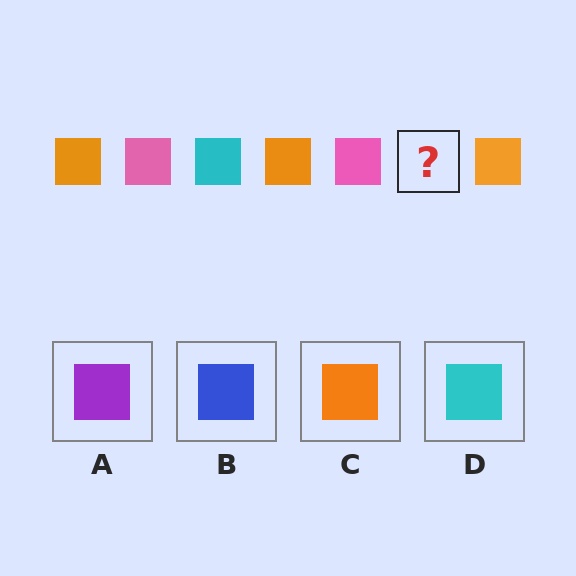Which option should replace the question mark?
Option D.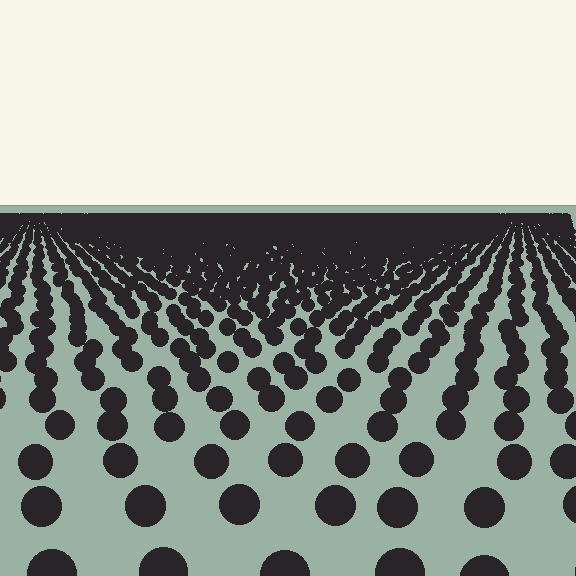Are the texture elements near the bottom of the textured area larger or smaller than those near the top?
Larger. Near the bottom, elements are closer to the viewer and appear at a bigger on-screen size.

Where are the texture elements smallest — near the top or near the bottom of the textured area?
Near the top.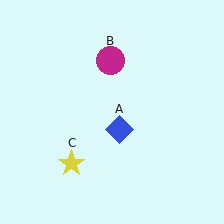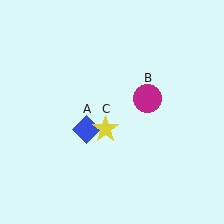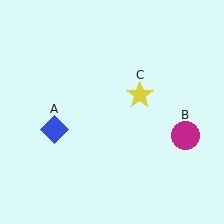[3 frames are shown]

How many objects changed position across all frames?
3 objects changed position: blue diamond (object A), magenta circle (object B), yellow star (object C).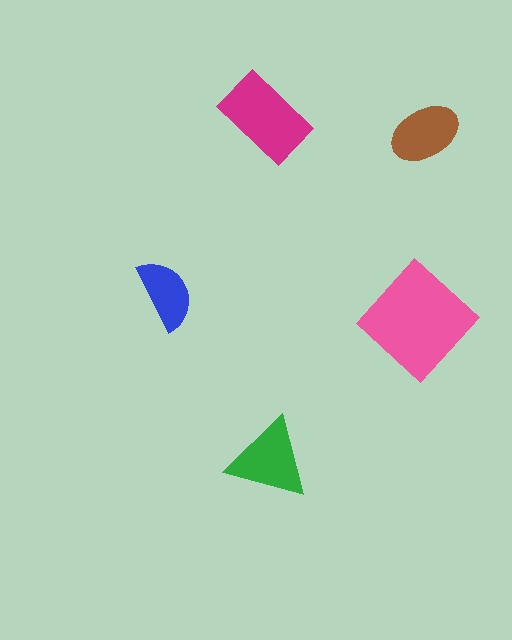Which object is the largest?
The pink diamond.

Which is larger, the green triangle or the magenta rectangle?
The magenta rectangle.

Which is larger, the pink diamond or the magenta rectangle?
The pink diamond.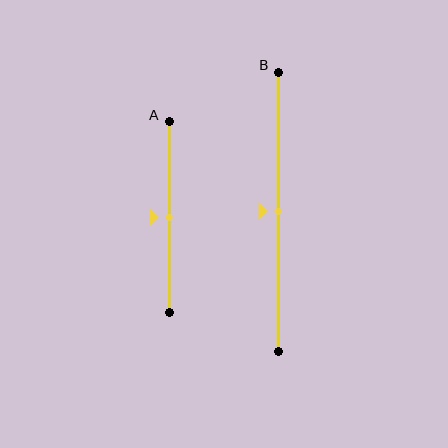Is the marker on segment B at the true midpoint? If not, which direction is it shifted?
Yes, the marker on segment B is at the true midpoint.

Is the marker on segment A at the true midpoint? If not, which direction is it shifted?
Yes, the marker on segment A is at the true midpoint.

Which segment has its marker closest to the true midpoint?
Segment A has its marker closest to the true midpoint.